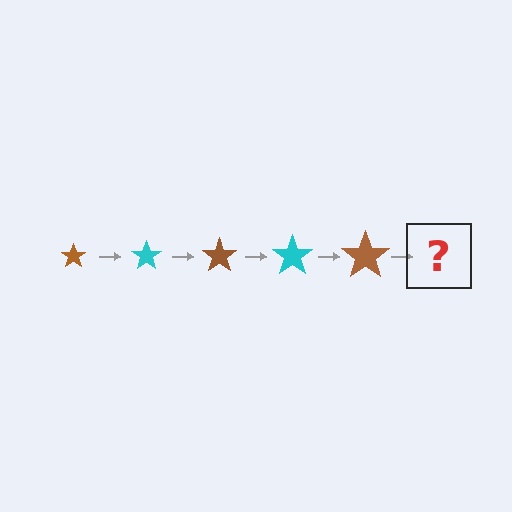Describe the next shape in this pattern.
It should be a cyan star, larger than the previous one.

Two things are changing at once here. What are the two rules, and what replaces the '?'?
The two rules are that the star grows larger each step and the color cycles through brown and cyan. The '?' should be a cyan star, larger than the previous one.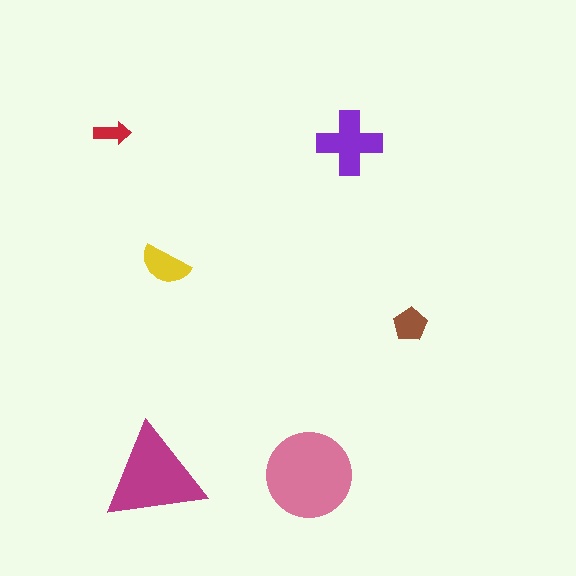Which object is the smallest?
The red arrow.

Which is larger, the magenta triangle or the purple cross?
The magenta triangle.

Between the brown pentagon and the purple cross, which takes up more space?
The purple cross.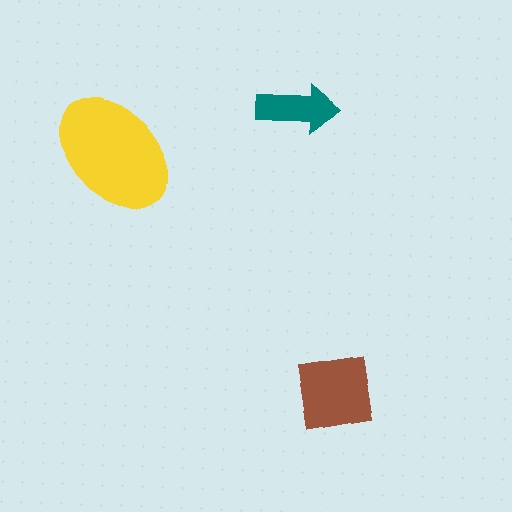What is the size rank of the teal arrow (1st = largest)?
3rd.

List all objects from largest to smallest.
The yellow ellipse, the brown square, the teal arrow.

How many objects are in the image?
There are 3 objects in the image.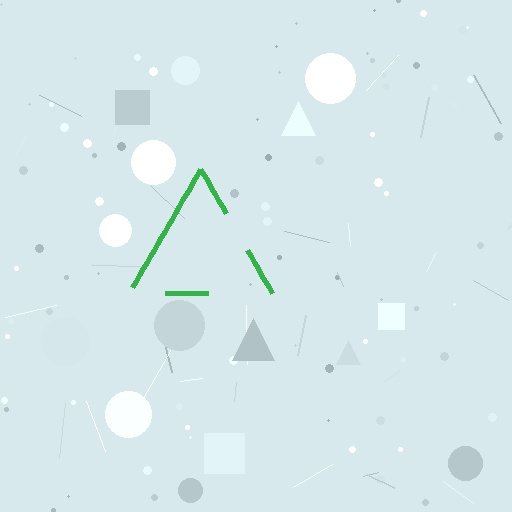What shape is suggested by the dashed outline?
The dashed outline suggests a triangle.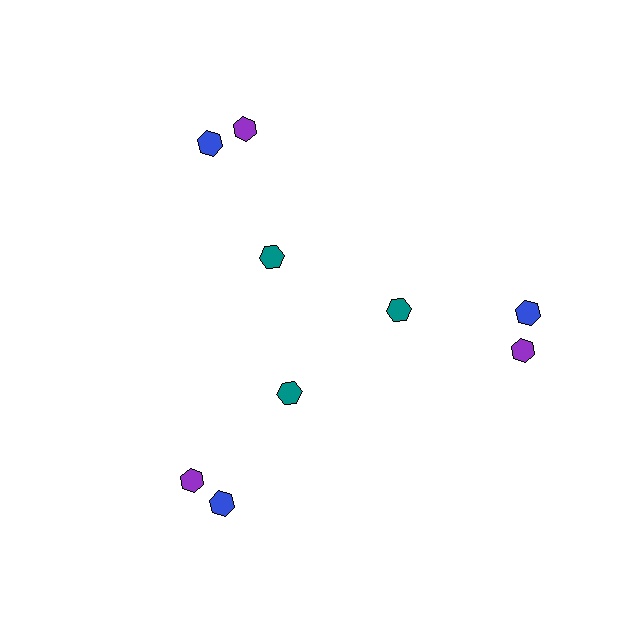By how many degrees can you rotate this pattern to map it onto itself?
The pattern maps onto itself every 120 degrees of rotation.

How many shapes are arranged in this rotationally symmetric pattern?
There are 9 shapes, arranged in 3 groups of 3.